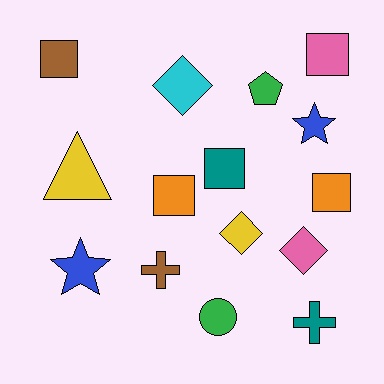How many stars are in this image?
There are 2 stars.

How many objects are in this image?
There are 15 objects.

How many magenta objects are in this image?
There are no magenta objects.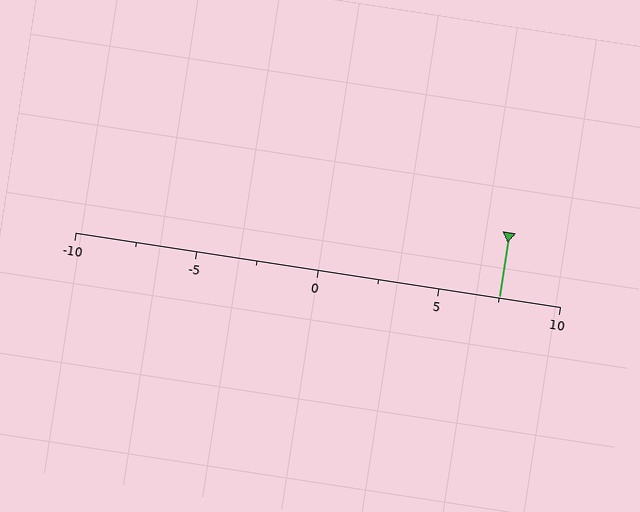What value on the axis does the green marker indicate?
The marker indicates approximately 7.5.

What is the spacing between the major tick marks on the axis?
The major ticks are spaced 5 apart.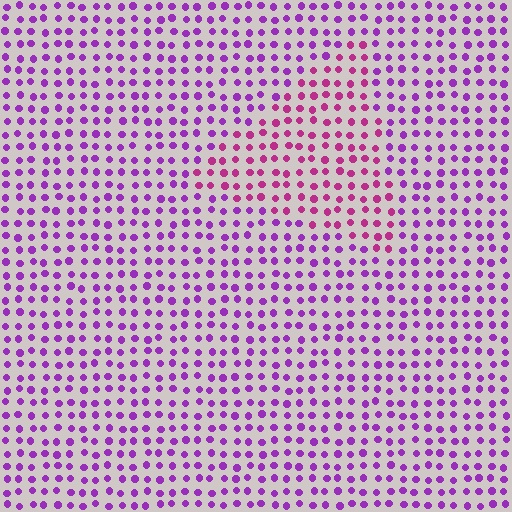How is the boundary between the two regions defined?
The boundary is defined purely by a slight shift in hue (about 35 degrees). Spacing, size, and orientation are identical on both sides.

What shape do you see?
I see a triangle.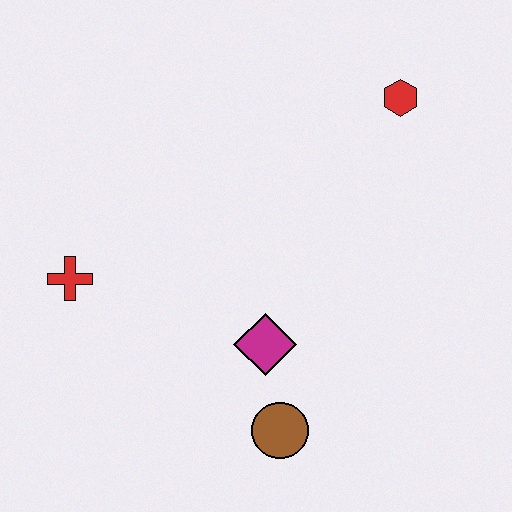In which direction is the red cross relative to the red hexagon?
The red cross is to the left of the red hexagon.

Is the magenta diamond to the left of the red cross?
No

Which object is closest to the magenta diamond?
The brown circle is closest to the magenta diamond.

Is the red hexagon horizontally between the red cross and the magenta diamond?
No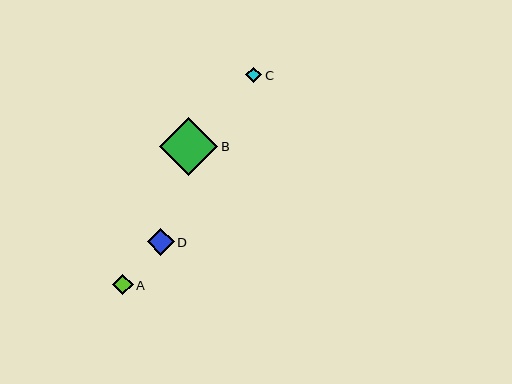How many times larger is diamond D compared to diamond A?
Diamond D is approximately 1.3 times the size of diamond A.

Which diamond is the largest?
Diamond B is the largest with a size of approximately 58 pixels.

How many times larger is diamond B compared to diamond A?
Diamond B is approximately 2.9 times the size of diamond A.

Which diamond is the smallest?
Diamond C is the smallest with a size of approximately 16 pixels.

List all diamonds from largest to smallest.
From largest to smallest: B, D, A, C.